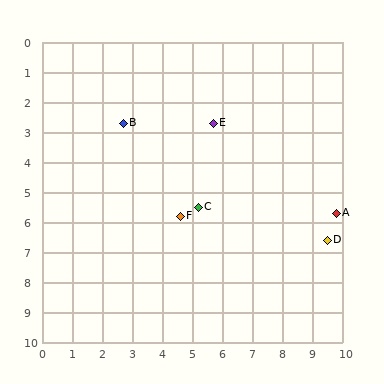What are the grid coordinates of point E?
Point E is at approximately (5.7, 2.7).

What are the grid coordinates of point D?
Point D is at approximately (9.5, 6.6).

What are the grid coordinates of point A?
Point A is at approximately (9.8, 5.7).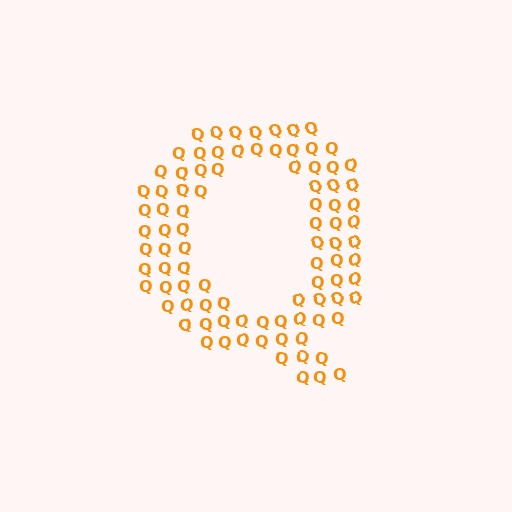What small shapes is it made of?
It is made of small letter Q's.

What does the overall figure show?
The overall figure shows the letter Q.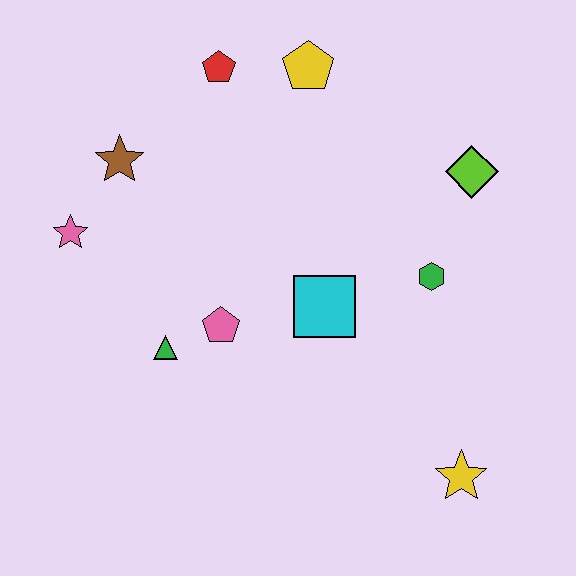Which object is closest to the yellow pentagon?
The red pentagon is closest to the yellow pentagon.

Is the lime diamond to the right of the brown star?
Yes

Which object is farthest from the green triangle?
The lime diamond is farthest from the green triangle.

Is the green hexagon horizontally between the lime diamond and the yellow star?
No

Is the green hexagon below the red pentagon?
Yes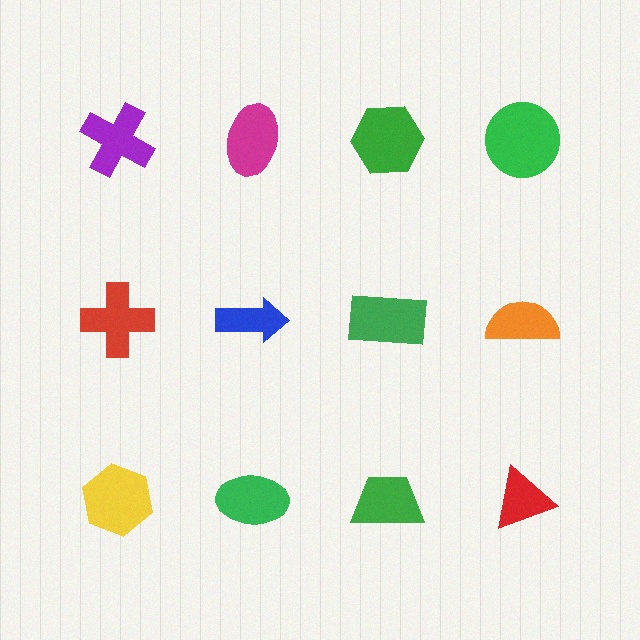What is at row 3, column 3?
A green trapezoid.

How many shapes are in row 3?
4 shapes.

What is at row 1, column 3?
A green hexagon.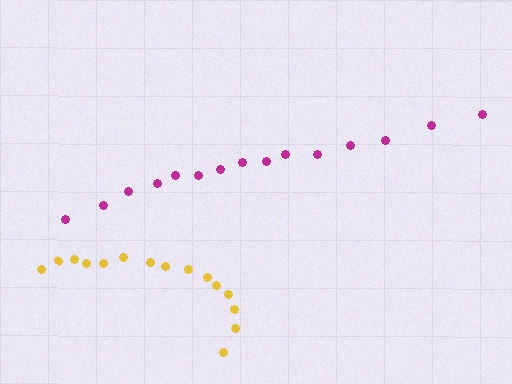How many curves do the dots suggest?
There are 2 distinct paths.